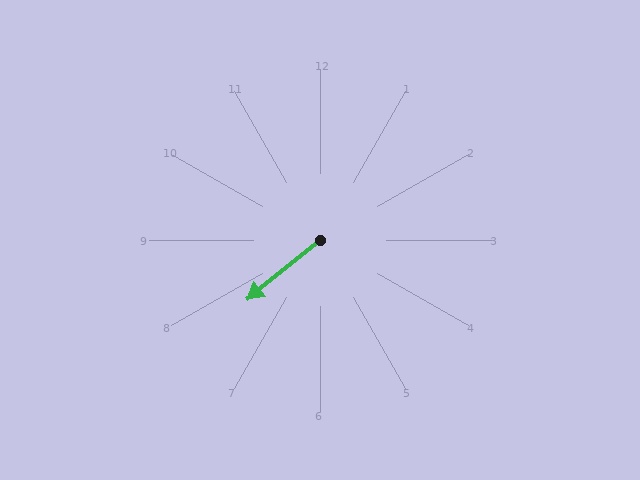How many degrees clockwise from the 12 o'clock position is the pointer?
Approximately 231 degrees.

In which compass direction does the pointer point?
Southwest.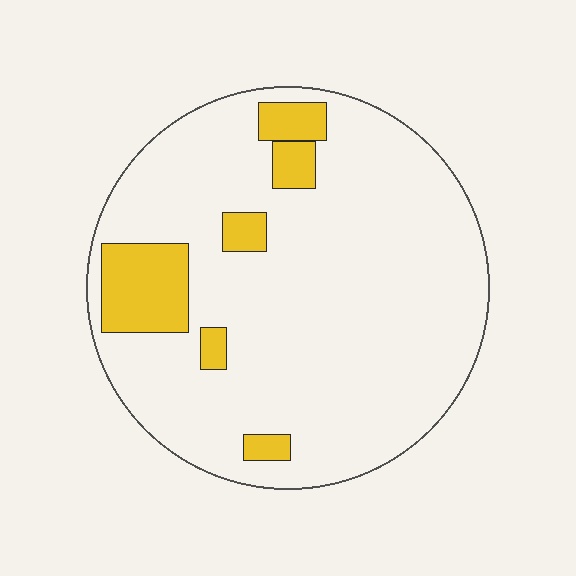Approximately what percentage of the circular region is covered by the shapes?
Approximately 15%.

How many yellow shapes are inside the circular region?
6.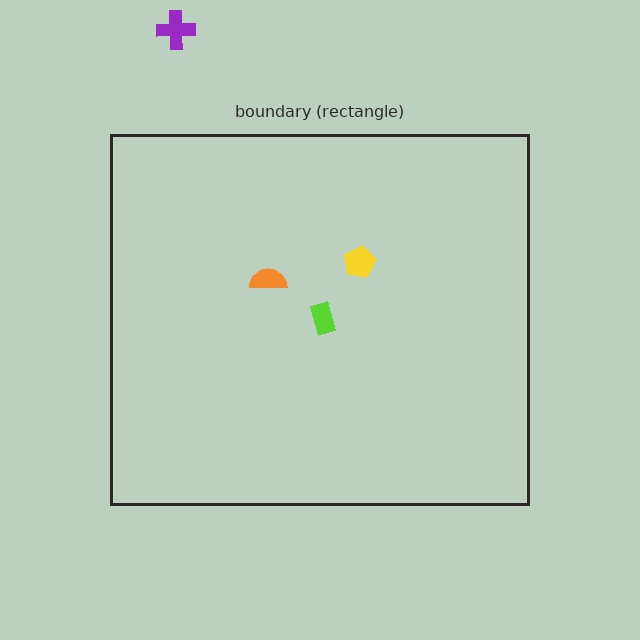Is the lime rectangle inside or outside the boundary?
Inside.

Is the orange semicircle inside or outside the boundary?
Inside.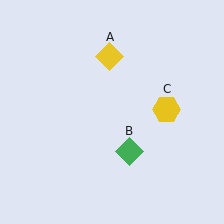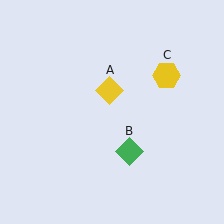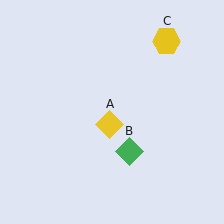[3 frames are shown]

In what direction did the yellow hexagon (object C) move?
The yellow hexagon (object C) moved up.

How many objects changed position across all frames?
2 objects changed position: yellow diamond (object A), yellow hexagon (object C).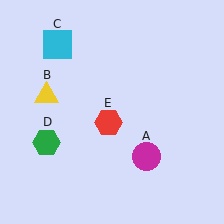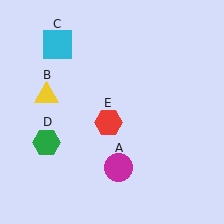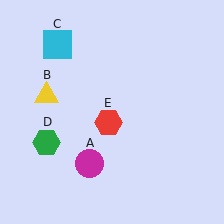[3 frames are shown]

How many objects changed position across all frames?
1 object changed position: magenta circle (object A).